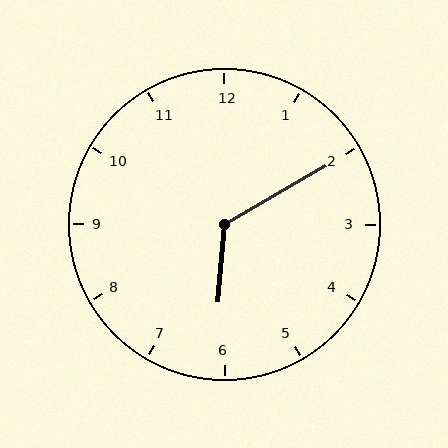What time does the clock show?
6:10.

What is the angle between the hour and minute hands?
Approximately 125 degrees.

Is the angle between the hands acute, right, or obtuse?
It is obtuse.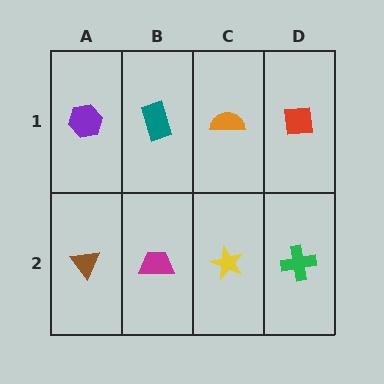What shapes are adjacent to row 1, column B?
A magenta trapezoid (row 2, column B), a purple hexagon (row 1, column A), an orange semicircle (row 1, column C).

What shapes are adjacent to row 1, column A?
A brown triangle (row 2, column A), a teal rectangle (row 1, column B).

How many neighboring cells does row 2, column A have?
2.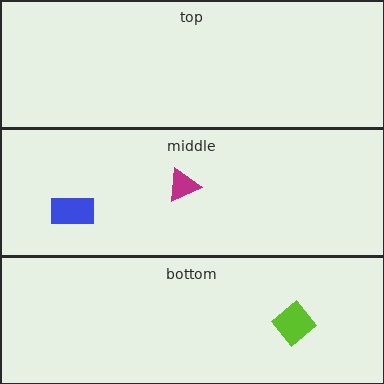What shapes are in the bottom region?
The lime diamond.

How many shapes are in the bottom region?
1.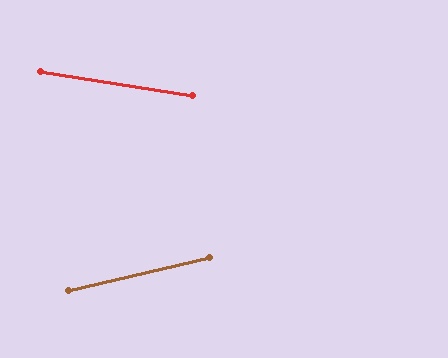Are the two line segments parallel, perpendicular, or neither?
Neither parallel nor perpendicular — they differ by about 22°.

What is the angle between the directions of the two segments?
Approximately 22 degrees.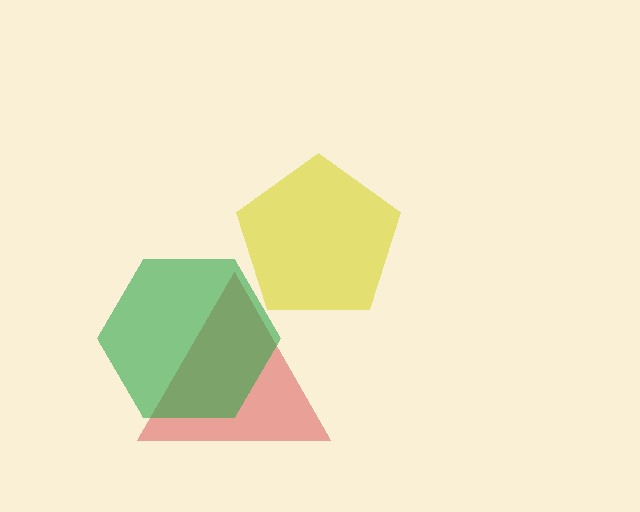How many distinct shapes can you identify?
There are 3 distinct shapes: a red triangle, a yellow pentagon, a green hexagon.